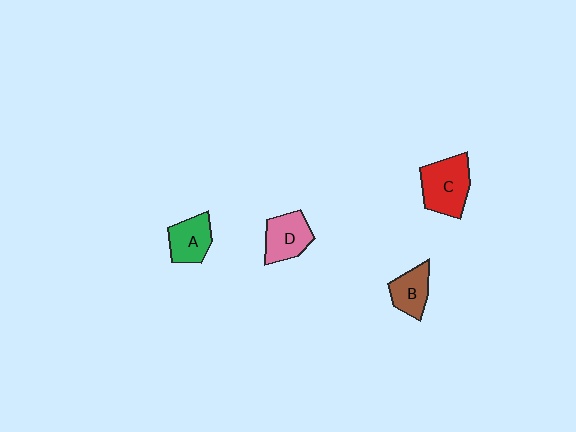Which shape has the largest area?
Shape C (red).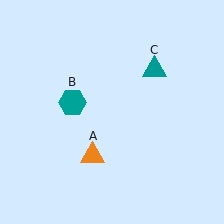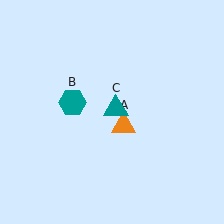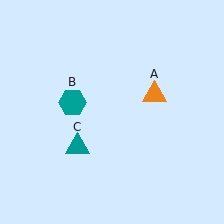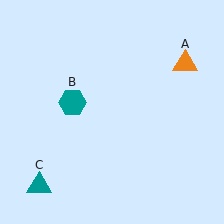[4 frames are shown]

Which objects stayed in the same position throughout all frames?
Teal hexagon (object B) remained stationary.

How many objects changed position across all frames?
2 objects changed position: orange triangle (object A), teal triangle (object C).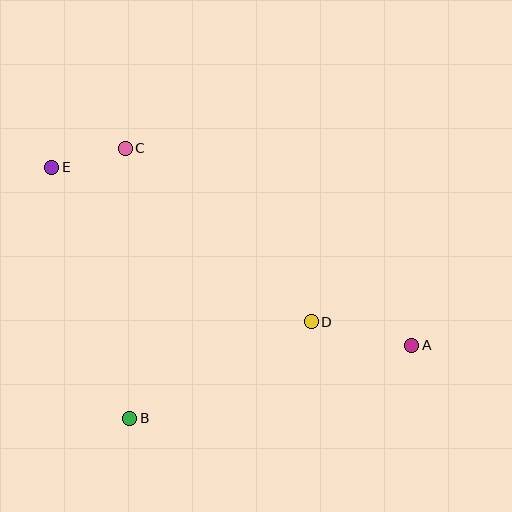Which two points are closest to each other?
Points C and E are closest to each other.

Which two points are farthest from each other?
Points A and E are farthest from each other.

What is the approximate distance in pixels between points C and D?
The distance between C and D is approximately 254 pixels.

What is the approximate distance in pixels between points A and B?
The distance between A and B is approximately 292 pixels.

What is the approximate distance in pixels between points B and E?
The distance between B and E is approximately 263 pixels.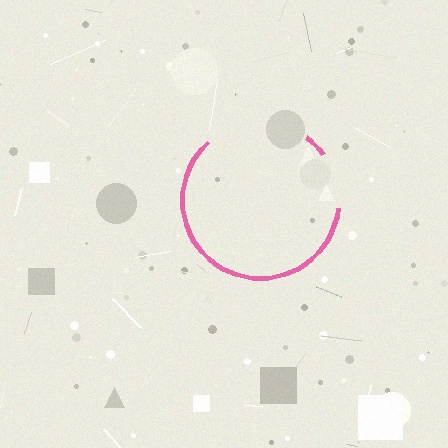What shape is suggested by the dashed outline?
The dashed outline suggests a circle.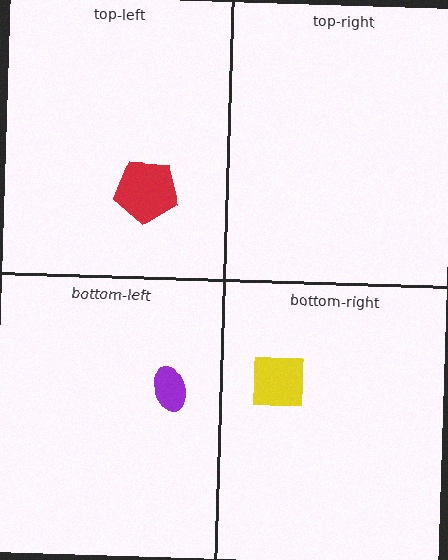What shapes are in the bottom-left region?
The purple ellipse.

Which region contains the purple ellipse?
The bottom-left region.